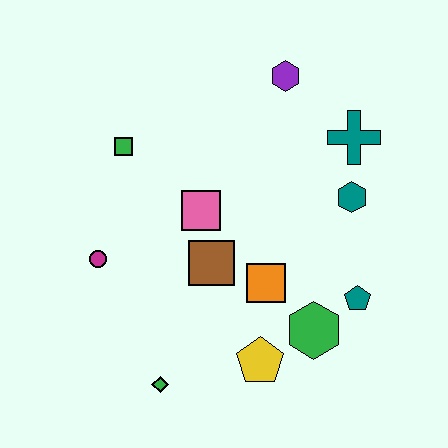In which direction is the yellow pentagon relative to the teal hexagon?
The yellow pentagon is below the teal hexagon.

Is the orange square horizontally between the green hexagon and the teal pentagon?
No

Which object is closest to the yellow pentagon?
The green hexagon is closest to the yellow pentagon.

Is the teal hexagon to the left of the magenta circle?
No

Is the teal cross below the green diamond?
No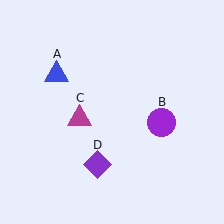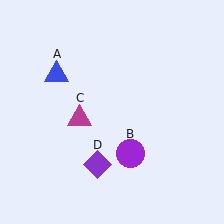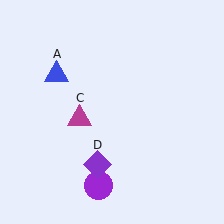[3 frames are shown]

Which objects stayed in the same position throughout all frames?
Blue triangle (object A) and magenta triangle (object C) and purple diamond (object D) remained stationary.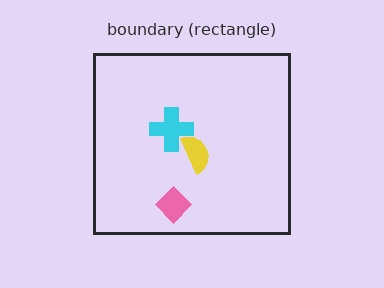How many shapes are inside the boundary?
3 inside, 0 outside.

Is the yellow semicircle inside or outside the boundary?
Inside.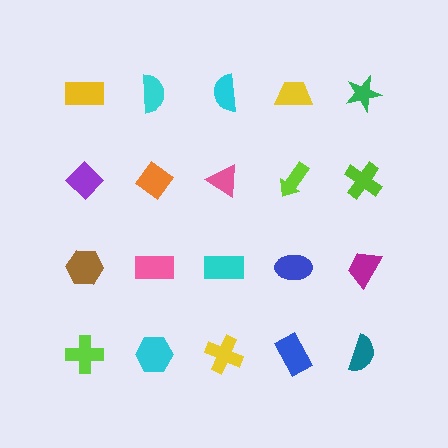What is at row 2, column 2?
An orange diamond.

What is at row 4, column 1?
A lime cross.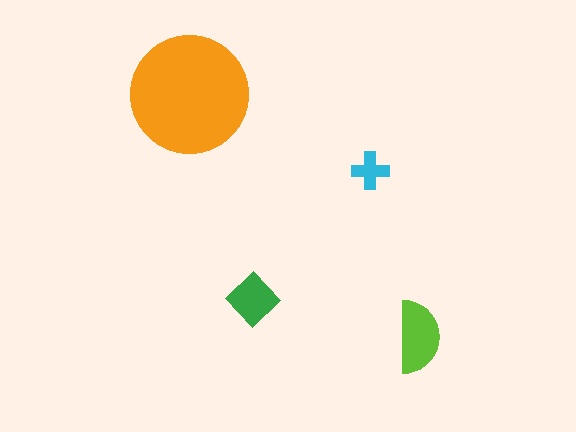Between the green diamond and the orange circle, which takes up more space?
The orange circle.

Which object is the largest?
The orange circle.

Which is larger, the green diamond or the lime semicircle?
The lime semicircle.